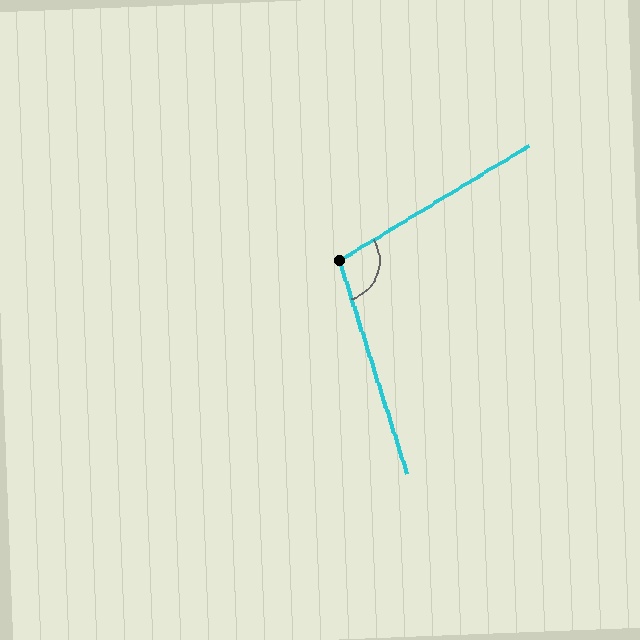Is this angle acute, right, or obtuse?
It is obtuse.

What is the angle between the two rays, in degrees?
Approximately 103 degrees.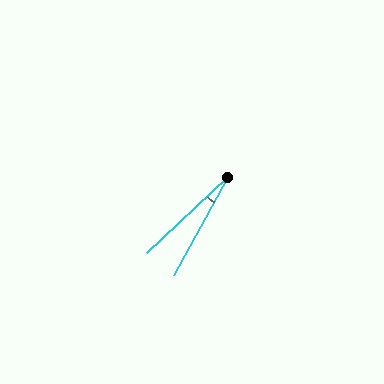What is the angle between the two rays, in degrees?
Approximately 18 degrees.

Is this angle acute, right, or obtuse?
It is acute.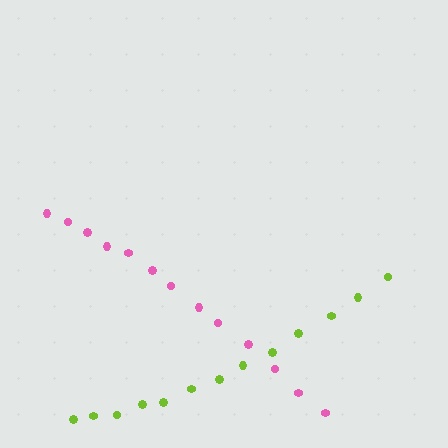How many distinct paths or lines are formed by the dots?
There are 2 distinct paths.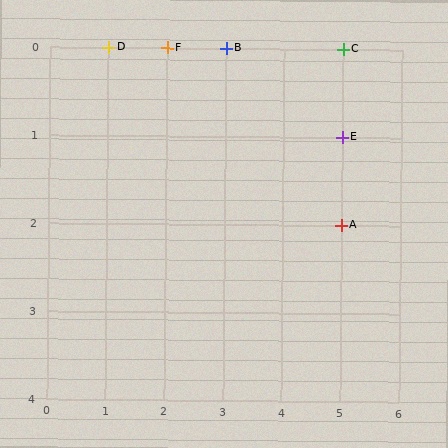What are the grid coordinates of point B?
Point B is at grid coordinates (3, 0).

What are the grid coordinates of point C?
Point C is at grid coordinates (5, 0).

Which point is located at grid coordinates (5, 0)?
Point C is at (5, 0).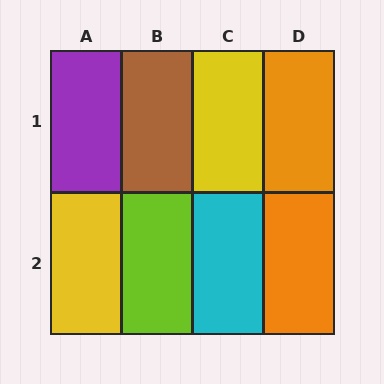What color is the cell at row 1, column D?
Orange.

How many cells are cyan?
1 cell is cyan.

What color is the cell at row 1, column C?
Yellow.